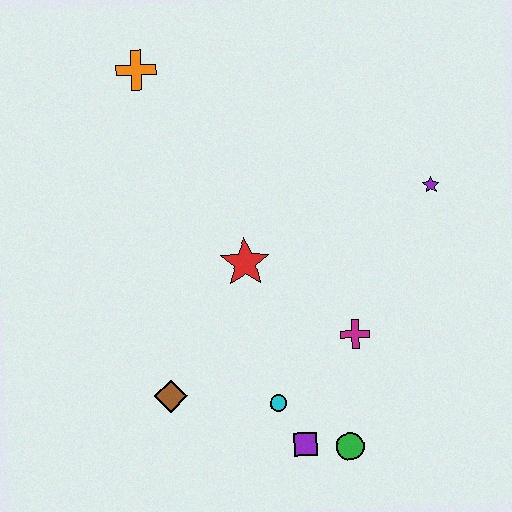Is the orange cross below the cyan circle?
No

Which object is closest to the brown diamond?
The cyan circle is closest to the brown diamond.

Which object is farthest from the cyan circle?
The orange cross is farthest from the cyan circle.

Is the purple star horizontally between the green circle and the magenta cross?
No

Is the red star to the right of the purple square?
No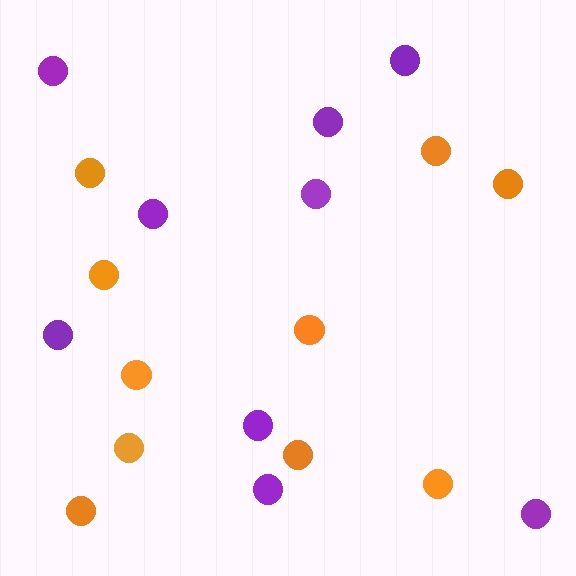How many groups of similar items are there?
There are 2 groups: one group of orange circles (10) and one group of purple circles (9).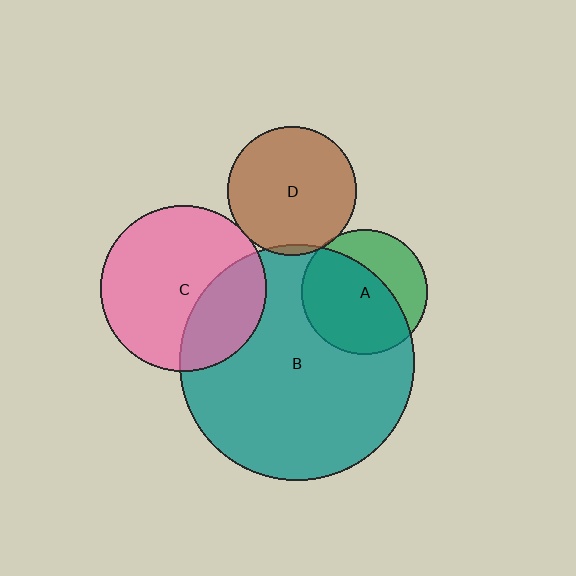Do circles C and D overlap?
Yes.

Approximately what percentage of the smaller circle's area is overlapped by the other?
Approximately 5%.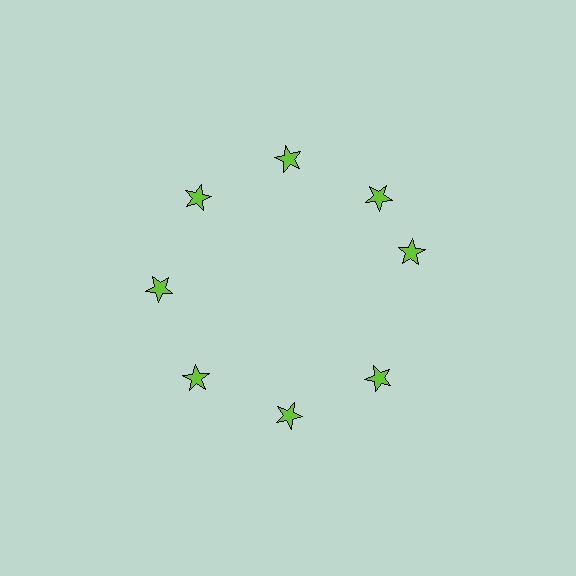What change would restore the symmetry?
The symmetry would be restored by rotating it back into even spacing with its neighbors so that all 8 stars sit at equal angles and equal distance from the center.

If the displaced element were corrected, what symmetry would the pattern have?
It would have 8-fold rotational symmetry — the pattern would map onto itself every 45 degrees.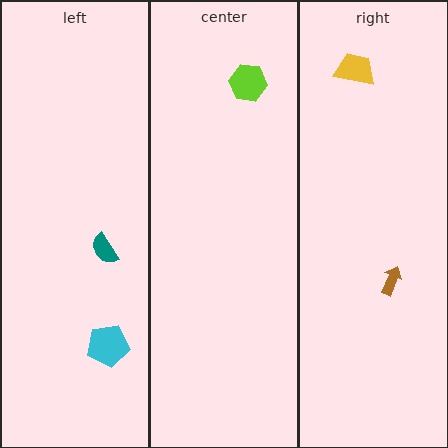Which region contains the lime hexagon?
The center region.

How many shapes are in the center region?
1.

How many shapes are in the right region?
2.